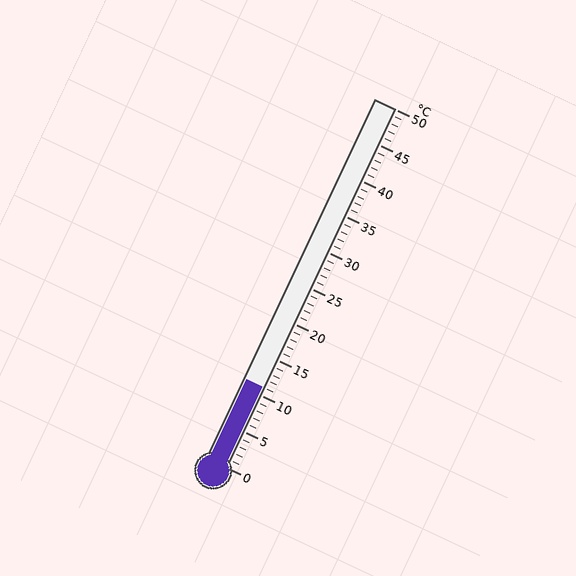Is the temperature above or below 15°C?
The temperature is below 15°C.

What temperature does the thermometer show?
The thermometer shows approximately 11°C.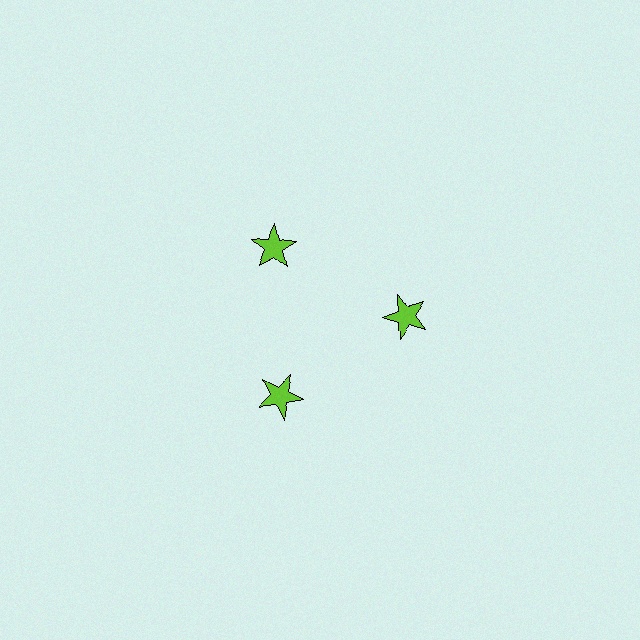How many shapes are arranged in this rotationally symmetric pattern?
There are 3 shapes, arranged in 3 groups of 1.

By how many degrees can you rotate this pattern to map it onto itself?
The pattern maps onto itself every 120 degrees of rotation.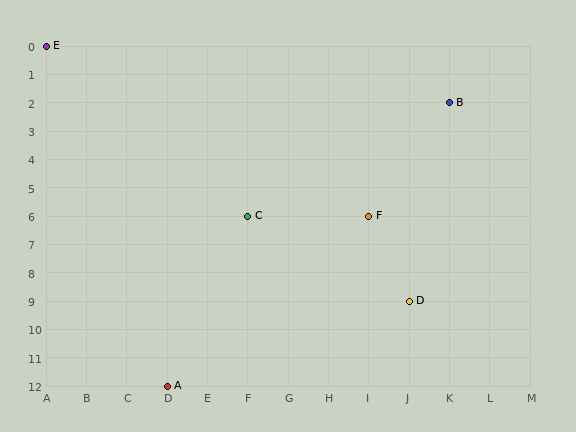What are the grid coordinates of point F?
Point F is at grid coordinates (I, 6).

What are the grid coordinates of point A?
Point A is at grid coordinates (D, 12).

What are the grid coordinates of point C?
Point C is at grid coordinates (F, 6).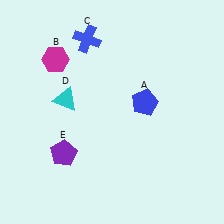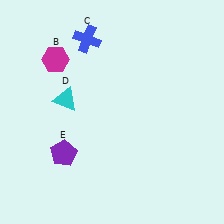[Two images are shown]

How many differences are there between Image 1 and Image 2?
There is 1 difference between the two images.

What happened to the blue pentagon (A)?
The blue pentagon (A) was removed in Image 2. It was in the top-right area of Image 1.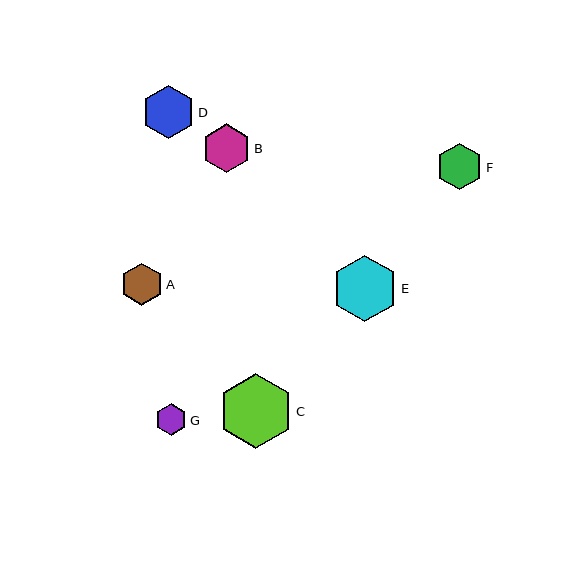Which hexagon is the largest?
Hexagon C is the largest with a size of approximately 75 pixels.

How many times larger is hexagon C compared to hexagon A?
Hexagon C is approximately 1.8 times the size of hexagon A.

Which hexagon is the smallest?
Hexagon G is the smallest with a size of approximately 32 pixels.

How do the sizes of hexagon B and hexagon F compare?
Hexagon B and hexagon F are approximately the same size.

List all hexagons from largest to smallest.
From largest to smallest: C, E, D, B, F, A, G.